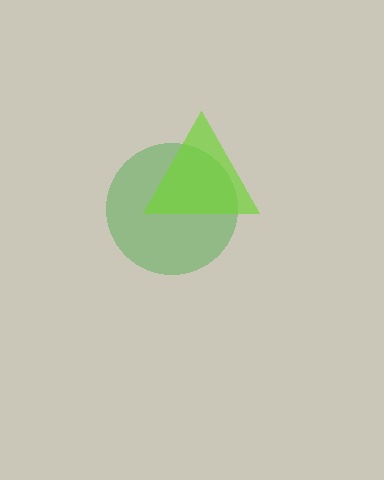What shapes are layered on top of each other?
The layered shapes are: a green circle, a lime triangle.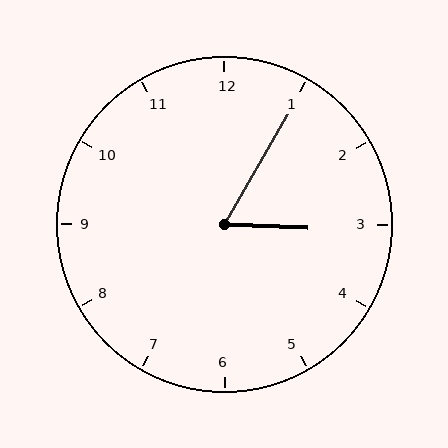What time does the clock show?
3:05.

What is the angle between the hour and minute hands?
Approximately 62 degrees.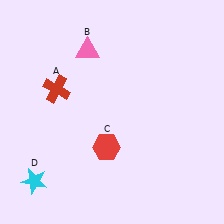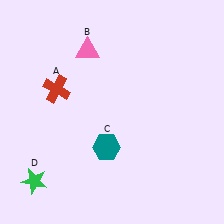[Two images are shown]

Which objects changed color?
C changed from red to teal. D changed from cyan to green.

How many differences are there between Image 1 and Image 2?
There are 2 differences between the two images.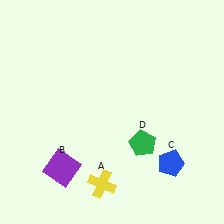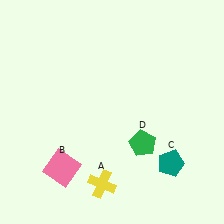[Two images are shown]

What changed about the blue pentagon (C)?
In Image 1, C is blue. In Image 2, it changed to teal.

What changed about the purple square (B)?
In Image 1, B is purple. In Image 2, it changed to pink.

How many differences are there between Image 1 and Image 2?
There are 2 differences between the two images.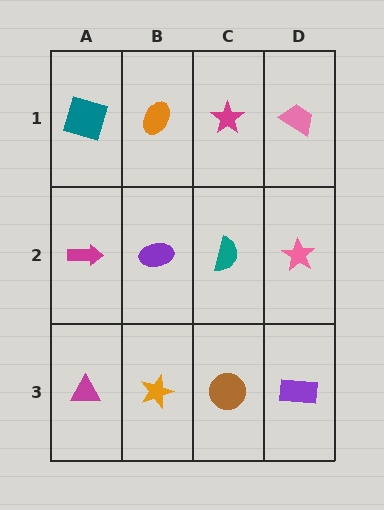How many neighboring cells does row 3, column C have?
3.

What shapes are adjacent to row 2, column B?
An orange ellipse (row 1, column B), an orange star (row 3, column B), a magenta arrow (row 2, column A), a teal semicircle (row 2, column C).